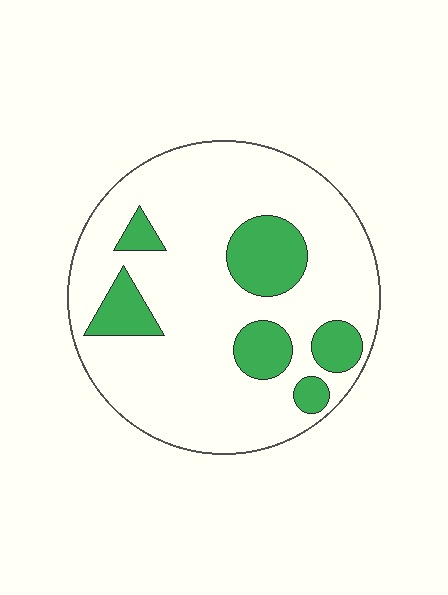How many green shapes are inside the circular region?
6.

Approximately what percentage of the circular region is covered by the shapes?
Approximately 20%.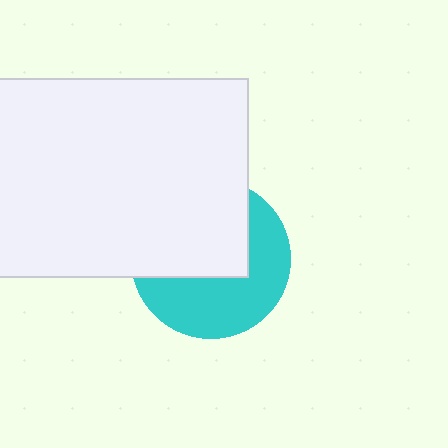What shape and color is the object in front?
The object in front is a white rectangle.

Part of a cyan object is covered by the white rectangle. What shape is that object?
It is a circle.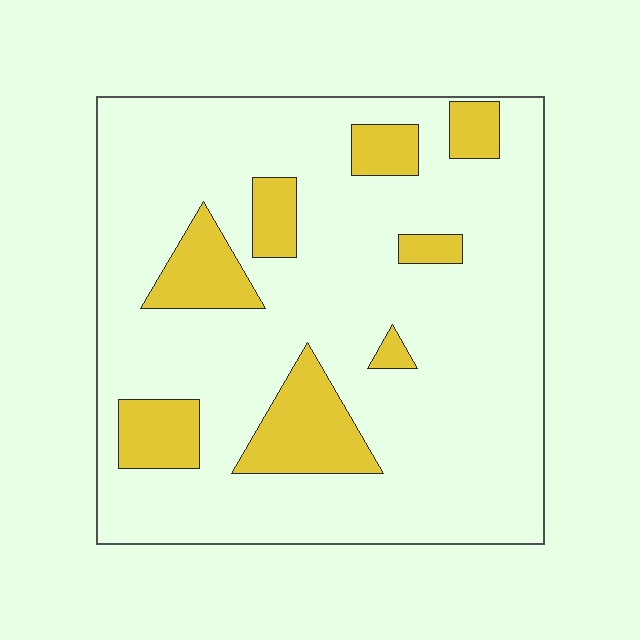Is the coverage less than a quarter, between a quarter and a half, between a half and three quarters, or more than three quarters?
Less than a quarter.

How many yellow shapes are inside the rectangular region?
8.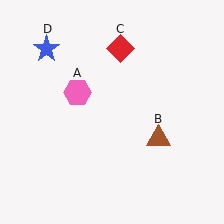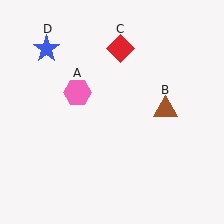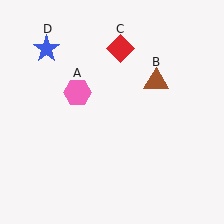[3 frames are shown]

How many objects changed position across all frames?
1 object changed position: brown triangle (object B).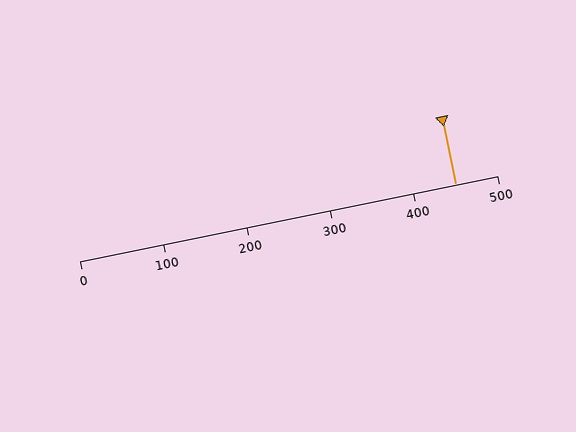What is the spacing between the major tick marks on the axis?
The major ticks are spaced 100 apart.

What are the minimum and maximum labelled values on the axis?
The axis runs from 0 to 500.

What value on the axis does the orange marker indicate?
The marker indicates approximately 450.